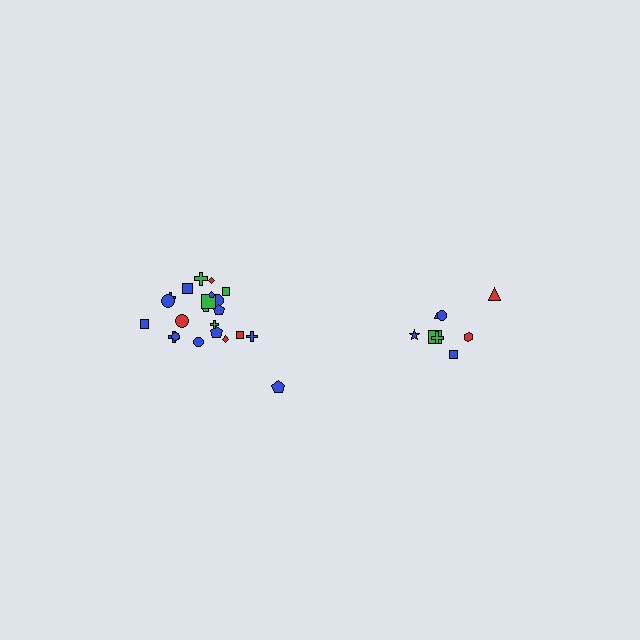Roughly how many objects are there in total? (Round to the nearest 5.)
Roughly 30 objects in total.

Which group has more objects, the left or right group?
The left group.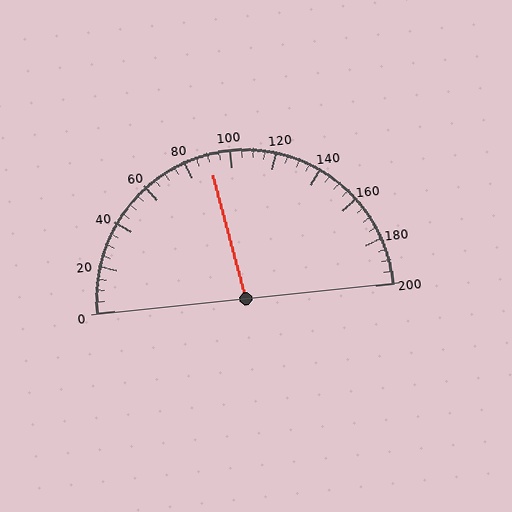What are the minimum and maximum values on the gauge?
The gauge ranges from 0 to 200.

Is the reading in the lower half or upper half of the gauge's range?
The reading is in the lower half of the range (0 to 200).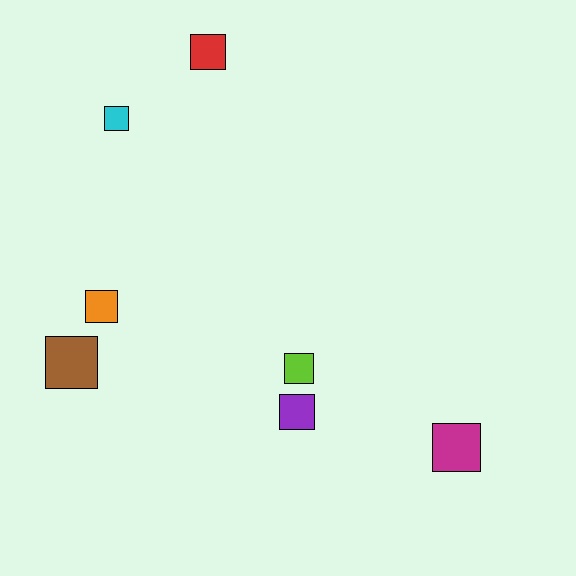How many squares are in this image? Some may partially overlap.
There are 7 squares.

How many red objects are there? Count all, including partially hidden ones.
There is 1 red object.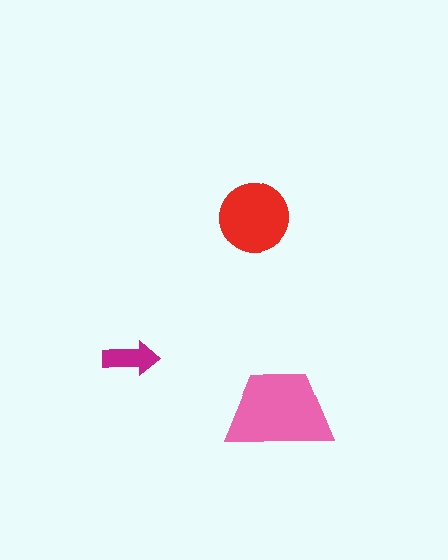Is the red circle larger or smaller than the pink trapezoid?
Smaller.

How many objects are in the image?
There are 3 objects in the image.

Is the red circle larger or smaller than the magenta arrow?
Larger.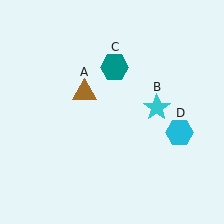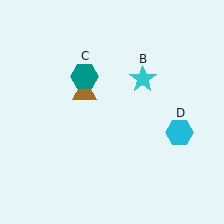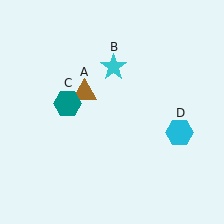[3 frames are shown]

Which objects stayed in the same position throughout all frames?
Brown triangle (object A) and cyan hexagon (object D) remained stationary.